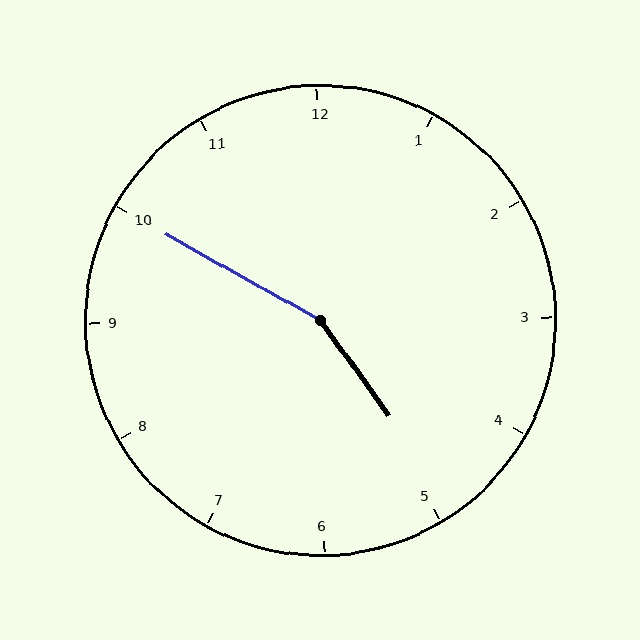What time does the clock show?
4:50.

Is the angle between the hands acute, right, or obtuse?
It is obtuse.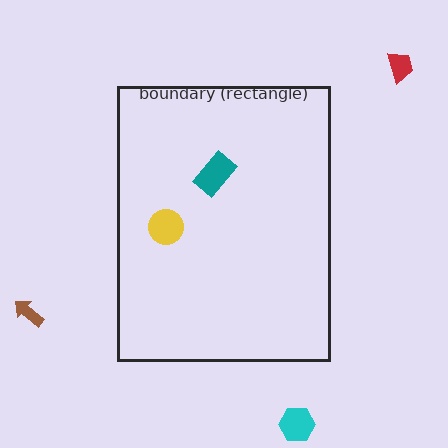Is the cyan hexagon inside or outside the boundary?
Outside.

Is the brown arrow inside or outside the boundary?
Outside.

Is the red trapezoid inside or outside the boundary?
Outside.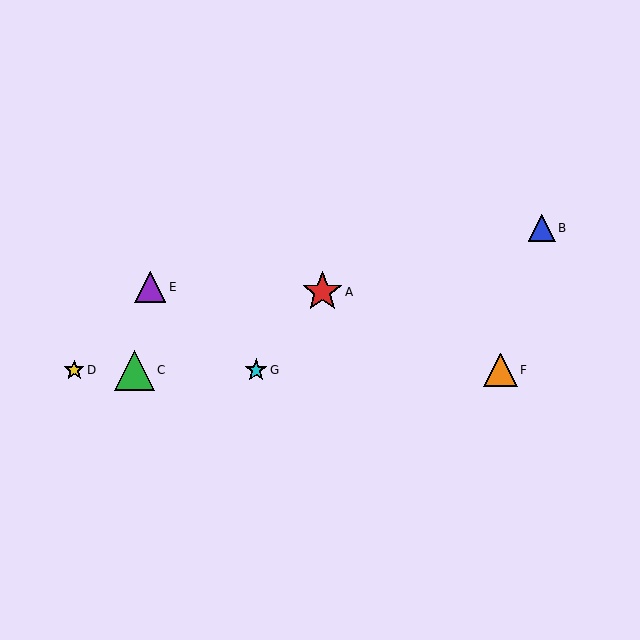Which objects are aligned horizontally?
Objects C, D, F, G are aligned horizontally.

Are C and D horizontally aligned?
Yes, both are at y≈370.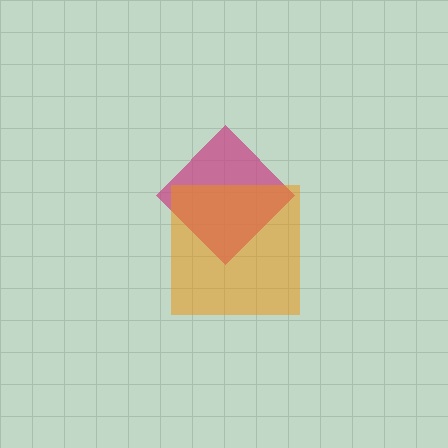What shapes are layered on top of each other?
The layered shapes are: a magenta diamond, an orange square.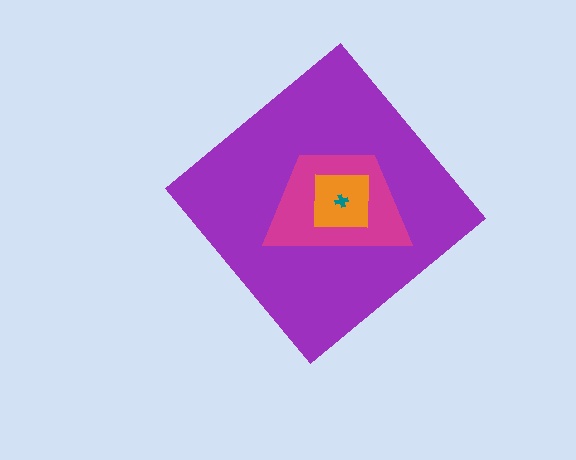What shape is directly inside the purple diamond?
The magenta trapezoid.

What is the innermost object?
The teal cross.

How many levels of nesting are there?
4.